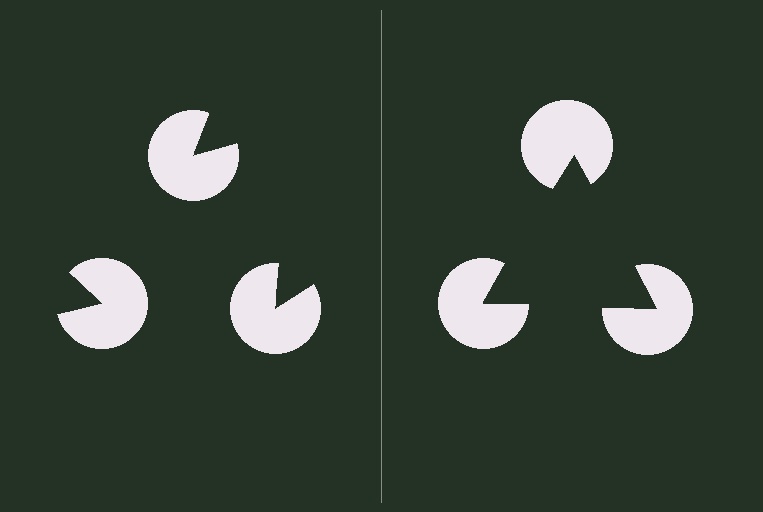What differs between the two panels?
The pac-man discs are positioned identically on both sides; only the wedge orientations differ. On the right they align to a triangle; on the left they are misaligned.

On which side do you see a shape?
An illusory triangle appears on the right side. On the left side the wedge cuts are rotated, so no coherent shape forms.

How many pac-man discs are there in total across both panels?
6 — 3 on each side.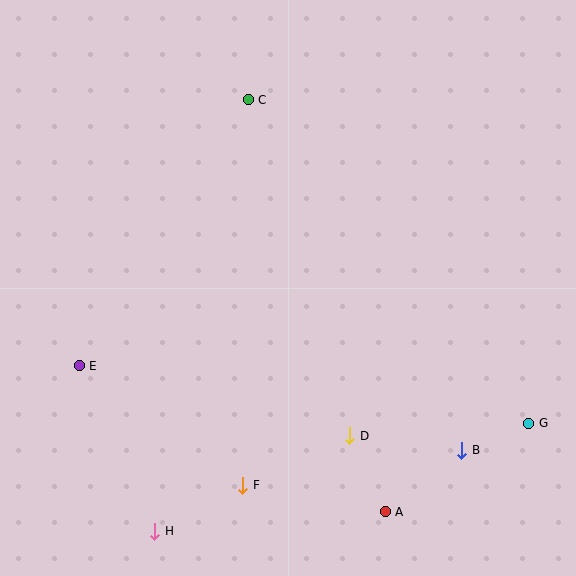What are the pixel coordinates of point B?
Point B is at (462, 450).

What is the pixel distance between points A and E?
The distance between A and E is 339 pixels.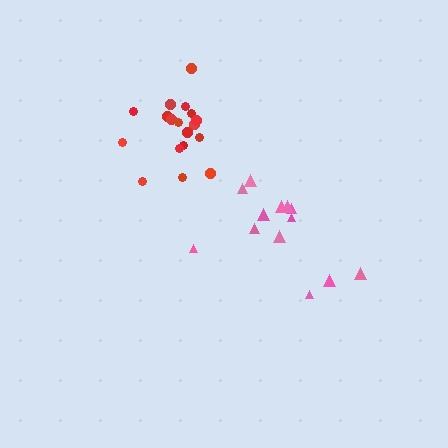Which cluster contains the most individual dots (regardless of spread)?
Red (18).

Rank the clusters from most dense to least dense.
red, pink.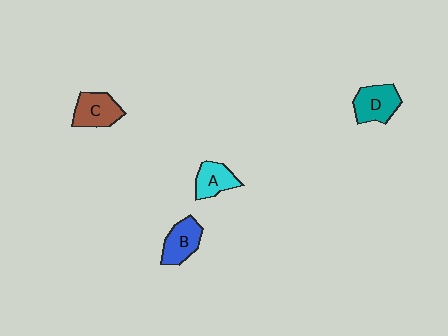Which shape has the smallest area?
Shape A (cyan).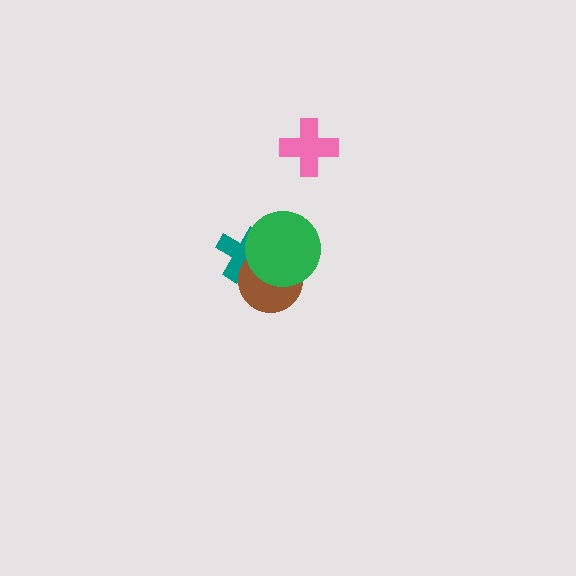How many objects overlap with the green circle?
2 objects overlap with the green circle.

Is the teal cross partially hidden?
Yes, it is partially covered by another shape.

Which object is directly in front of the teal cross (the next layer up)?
The brown circle is directly in front of the teal cross.